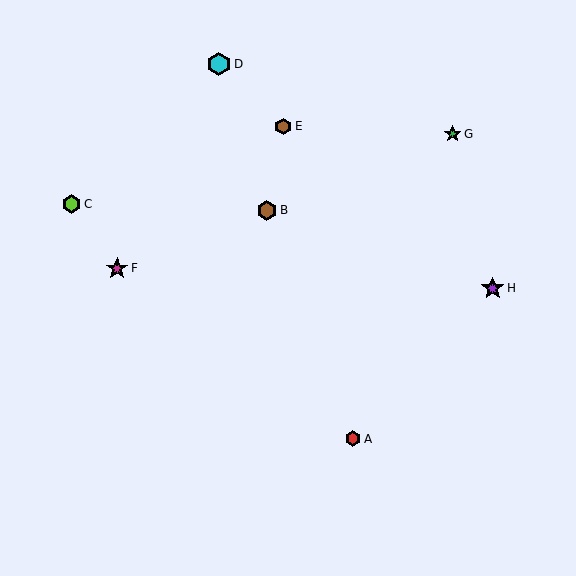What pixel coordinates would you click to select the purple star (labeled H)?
Click at (493, 288) to select the purple star H.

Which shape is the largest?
The cyan hexagon (labeled D) is the largest.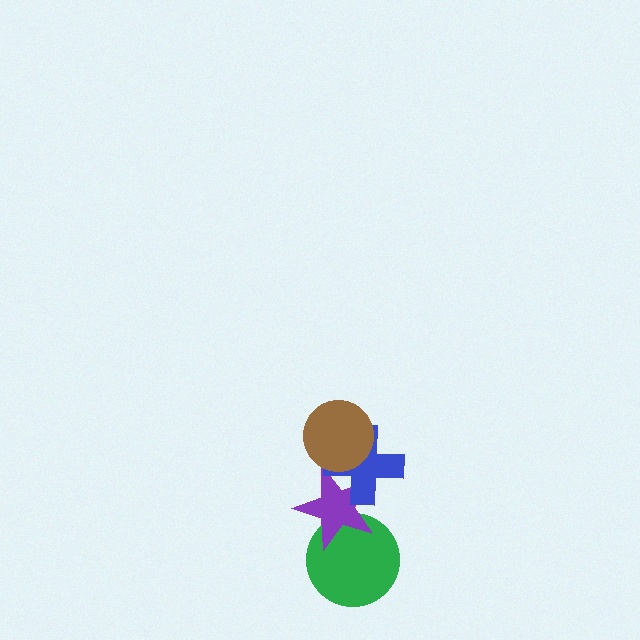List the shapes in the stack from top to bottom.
From top to bottom: the brown circle, the blue cross, the purple star, the green circle.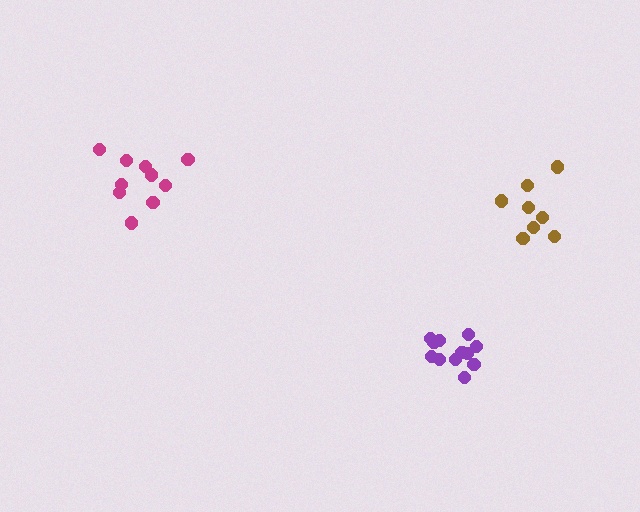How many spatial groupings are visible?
There are 3 spatial groupings.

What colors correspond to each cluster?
The clusters are colored: magenta, purple, brown.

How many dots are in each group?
Group 1: 10 dots, Group 2: 12 dots, Group 3: 8 dots (30 total).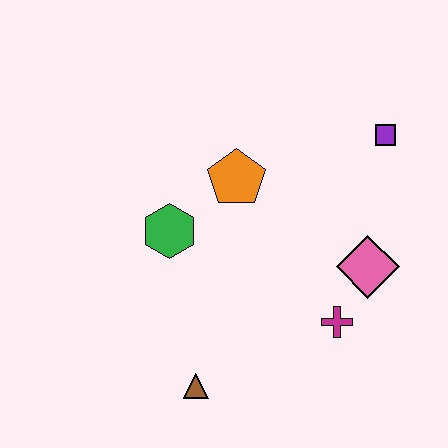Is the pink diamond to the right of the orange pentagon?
Yes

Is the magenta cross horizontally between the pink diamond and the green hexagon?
Yes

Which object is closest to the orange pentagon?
The green hexagon is closest to the orange pentagon.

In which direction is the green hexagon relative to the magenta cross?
The green hexagon is to the left of the magenta cross.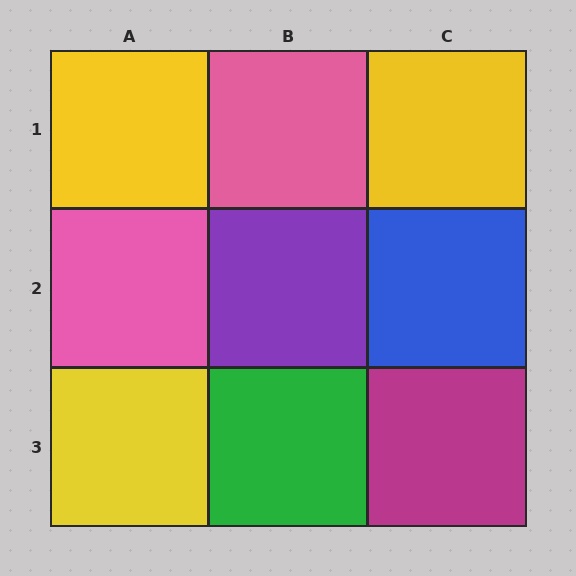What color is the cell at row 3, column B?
Green.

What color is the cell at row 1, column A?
Yellow.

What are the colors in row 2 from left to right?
Pink, purple, blue.